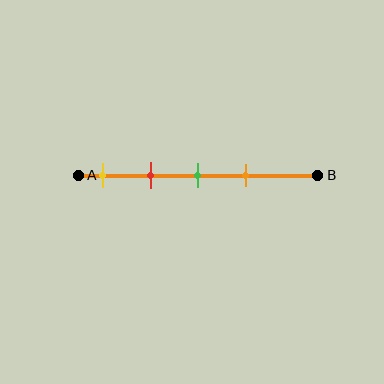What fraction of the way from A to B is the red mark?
The red mark is approximately 30% (0.3) of the way from A to B.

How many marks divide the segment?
There are 4 marks dividing the segment.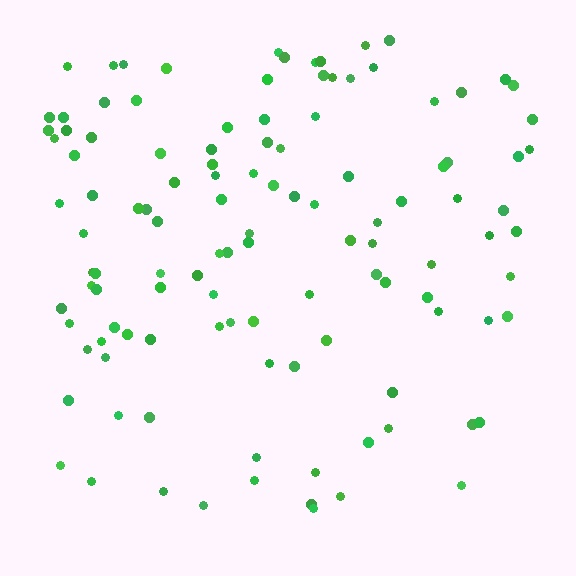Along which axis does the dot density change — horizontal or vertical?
Vertical.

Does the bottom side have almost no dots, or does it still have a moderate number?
Still a moderate number, just noticeably fewer than the top.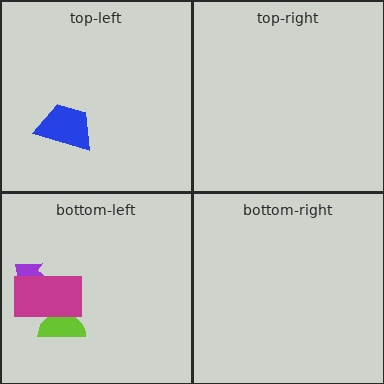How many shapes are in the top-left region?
1.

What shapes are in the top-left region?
The blue trapezoid.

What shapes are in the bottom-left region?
The lime semicircle, the purple arrow, the magenta rectangle.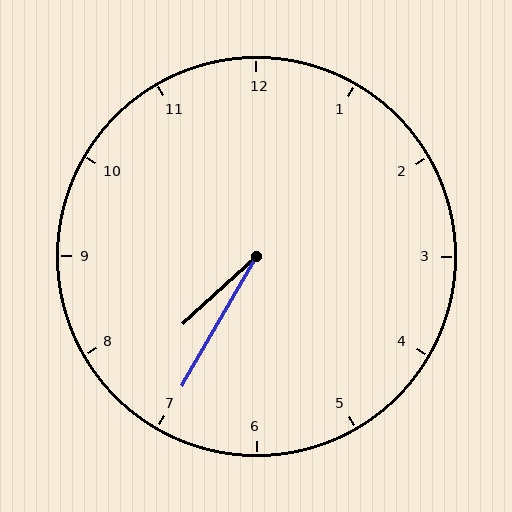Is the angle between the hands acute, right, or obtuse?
It is acute.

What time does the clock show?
7:35.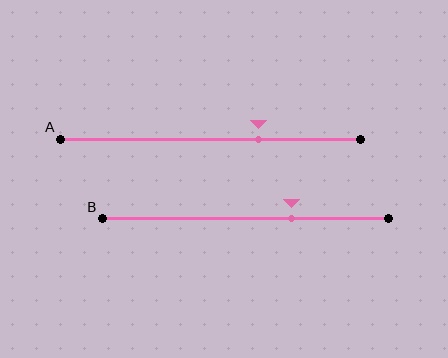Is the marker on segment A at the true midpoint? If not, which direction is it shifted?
No, the marker on segment A is shifted to the right by about 16% of the segment length.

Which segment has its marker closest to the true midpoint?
Segment A has its marker closest to the true midpoint.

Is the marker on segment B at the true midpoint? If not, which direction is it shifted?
No, the marker on segment B is shifted to the right by about 16% of the segment length.